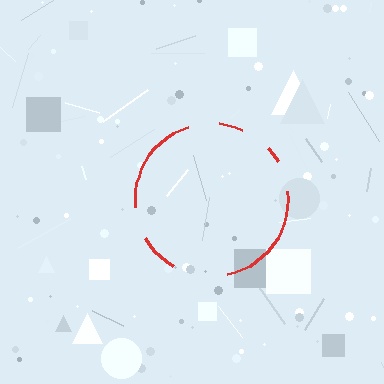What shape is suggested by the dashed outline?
The dashed outline suggests a circle.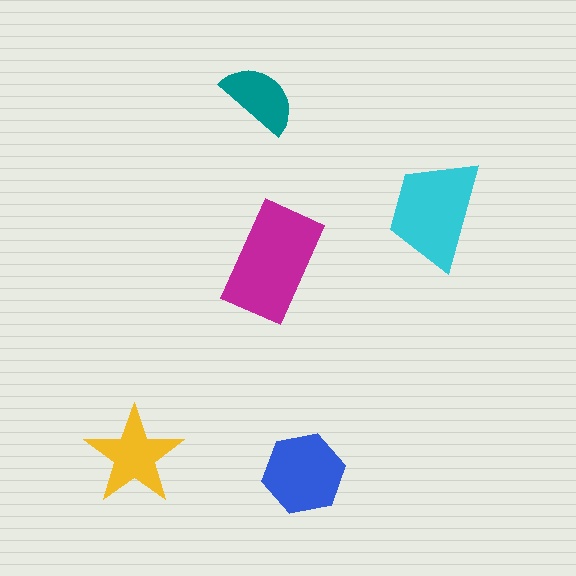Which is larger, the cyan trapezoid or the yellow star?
The cyan trapezoid.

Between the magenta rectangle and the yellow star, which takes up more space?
The magenta rectangle.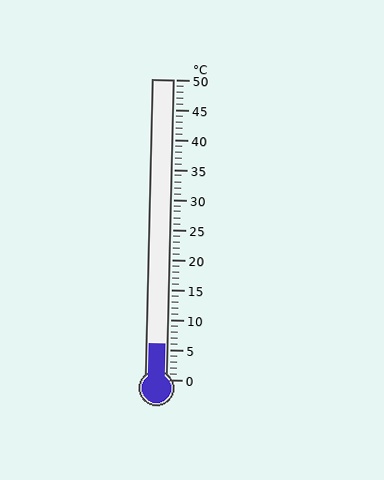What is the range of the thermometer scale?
The thermometer scale ranges from 0°C to 50°C.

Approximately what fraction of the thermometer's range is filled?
The thermometer is filled to approximately 10% of its range.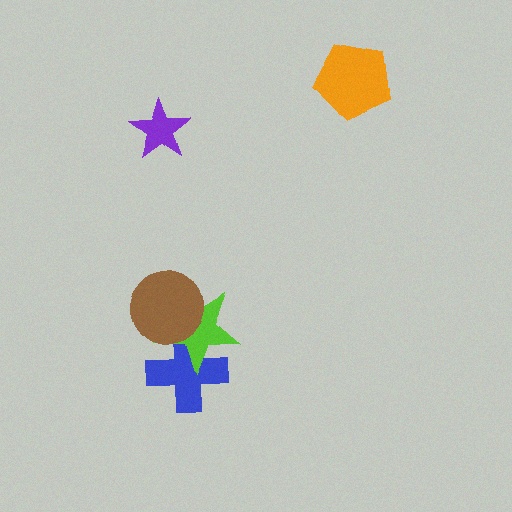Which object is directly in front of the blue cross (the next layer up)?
The lime star is directly in front of the blue cross.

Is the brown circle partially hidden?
No, no other shape covers it.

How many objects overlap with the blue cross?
2 objects overlap with the blue cross.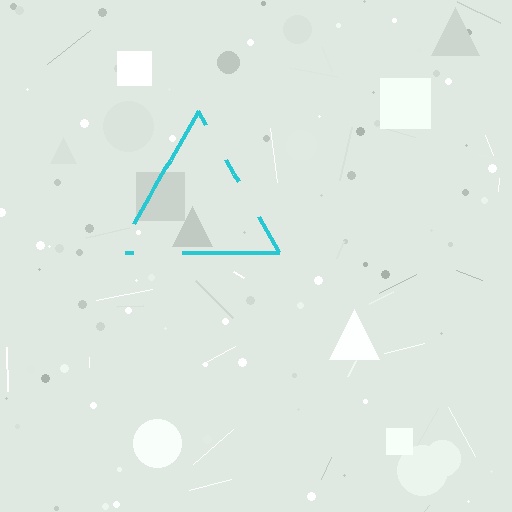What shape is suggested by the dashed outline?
The dashed outline suggests a triangle.